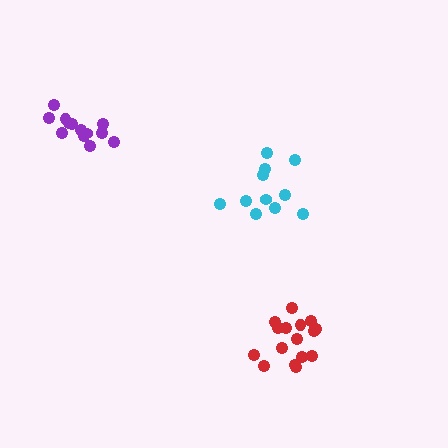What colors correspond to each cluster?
The clusters are colored: purple, cyan, red.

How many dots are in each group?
Group 1: 13 dots, Group 2: 11 dots, Group 3: 16 dots (40 total).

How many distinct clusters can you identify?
There are 3 distinct clusters.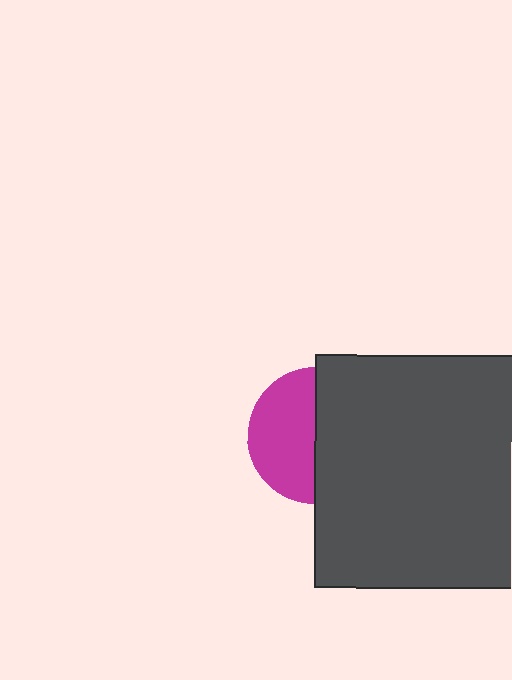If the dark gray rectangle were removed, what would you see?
You would see the complete magenta circle.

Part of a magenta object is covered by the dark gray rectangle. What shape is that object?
It is a circle.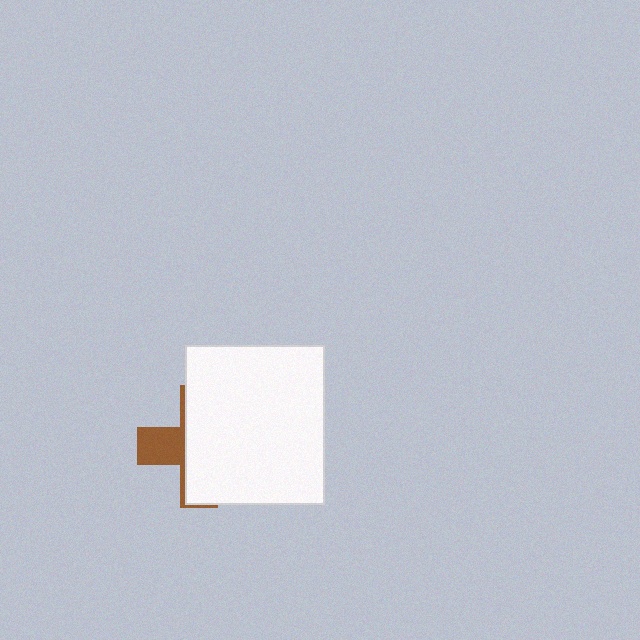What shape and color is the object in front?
The object in front is a white rectangle.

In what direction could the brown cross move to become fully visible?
The brown cross could move left. That would shift it out from behind the white rectangle entirely.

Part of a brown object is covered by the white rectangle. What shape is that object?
It is a cross.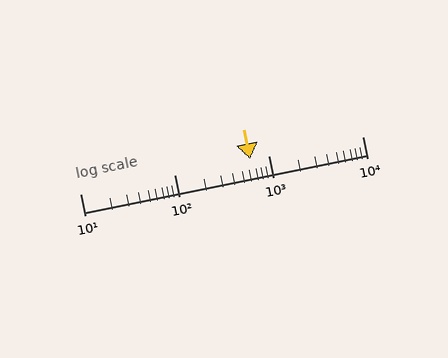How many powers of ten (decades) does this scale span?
The scale spans 3 decades, from 10 to 10000.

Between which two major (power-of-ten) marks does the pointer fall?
The pointer is between 100 and 1000.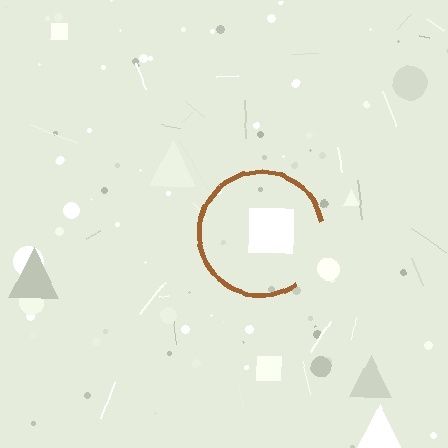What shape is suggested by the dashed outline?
The dashed outline suggests a circle.